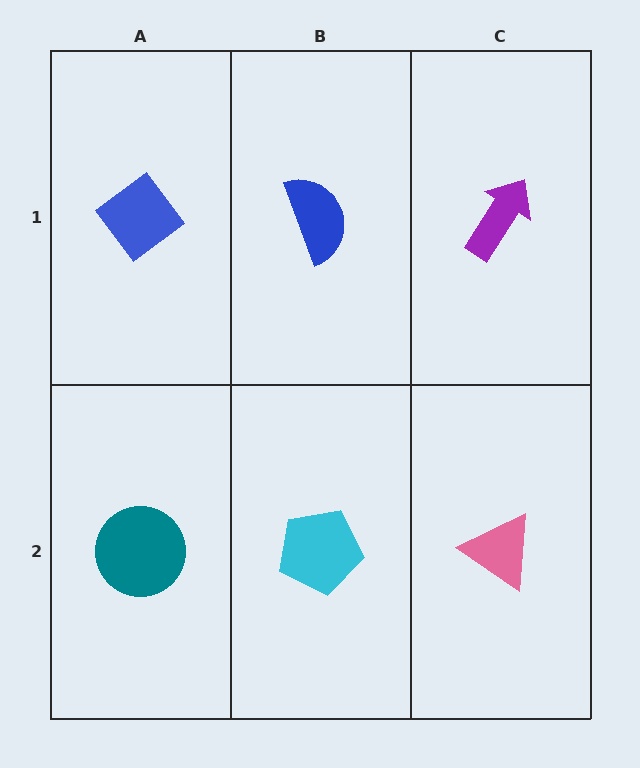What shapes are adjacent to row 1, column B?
A cyan pentagon (row 2, column B), a blue diamond (row 1, column A), a purple arrow (row 1, column C).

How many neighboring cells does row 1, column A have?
2.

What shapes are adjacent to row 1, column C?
A pink triangle (row 2, column C), a blue semicircle (row 1, column B).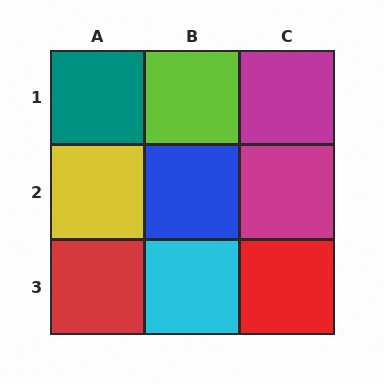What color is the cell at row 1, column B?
Lime.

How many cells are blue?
1 cell is blue.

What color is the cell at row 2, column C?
Magenta.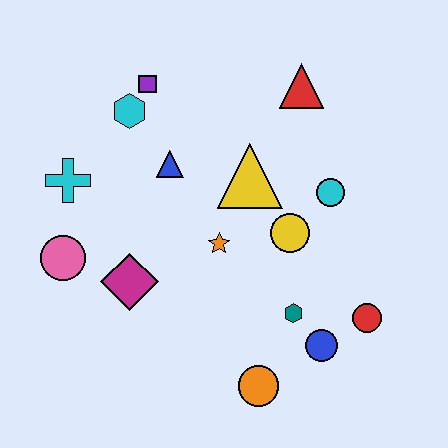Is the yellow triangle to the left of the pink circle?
No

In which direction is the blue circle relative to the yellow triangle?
The blue circle is below the yellow triangle.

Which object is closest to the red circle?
The blue circle is closest to the red circle.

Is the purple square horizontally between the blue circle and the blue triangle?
No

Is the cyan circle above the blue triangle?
No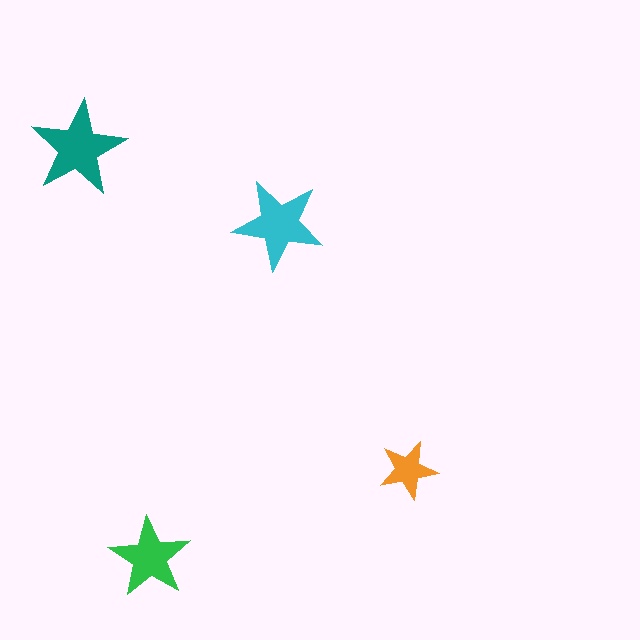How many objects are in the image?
There are 4 objects in the image.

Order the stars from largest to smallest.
the teal one, the cyan one, the green one, the orange one.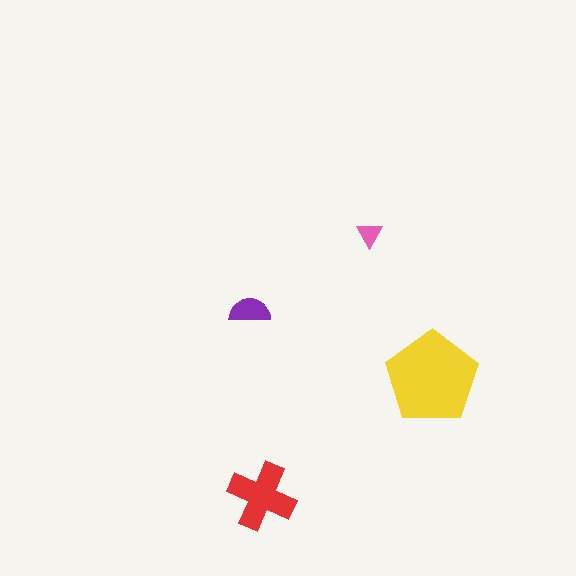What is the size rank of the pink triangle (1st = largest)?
4th.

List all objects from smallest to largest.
The pink triangle, the purple semicircle, the red cross, the yellow pentagon.